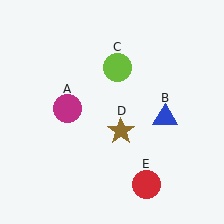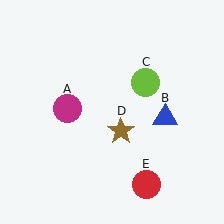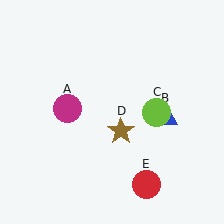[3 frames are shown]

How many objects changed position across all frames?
1 object changed position: lime circle (object C).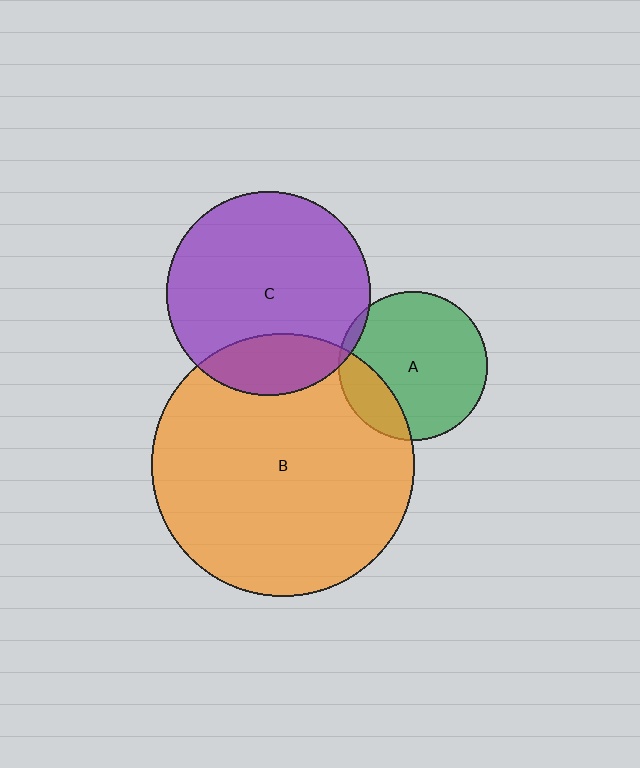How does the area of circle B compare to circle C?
Approximately 1.7 times.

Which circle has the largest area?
Circle B (orange).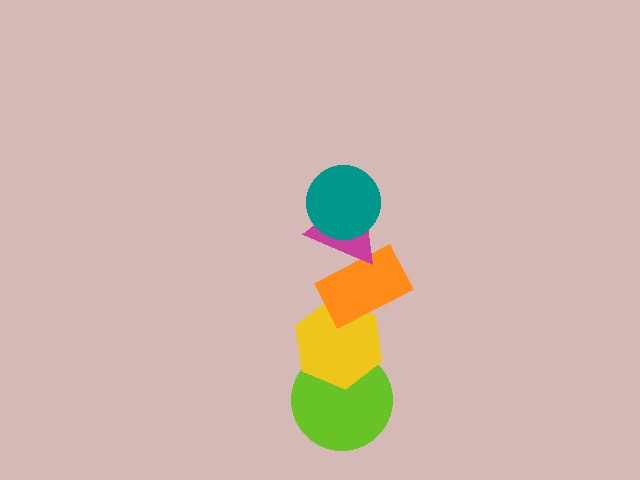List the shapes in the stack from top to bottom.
From top to bottom: the teal circle, the magenta triangle, the orange rectangle, the yellow hexagon, the lime circle.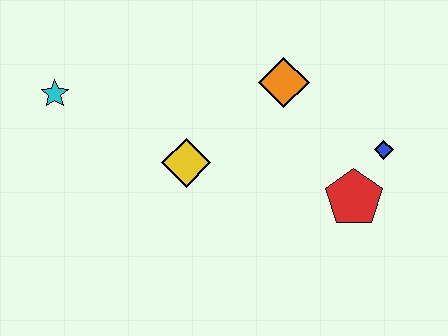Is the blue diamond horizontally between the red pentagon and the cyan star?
No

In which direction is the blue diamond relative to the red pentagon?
The blue diamond is above the red pentagon.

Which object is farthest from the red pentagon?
The cyan star is farthest from the red pentagon.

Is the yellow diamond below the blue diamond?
Yes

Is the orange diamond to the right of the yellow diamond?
Yes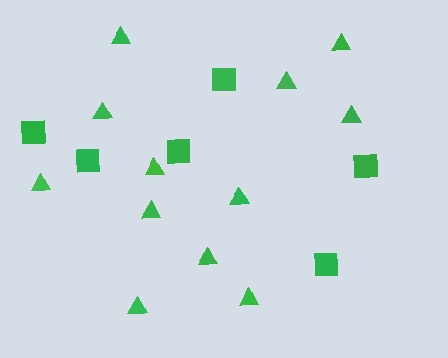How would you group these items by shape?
There are 2 groups: one group of squares (6) and one group of triangles (12).